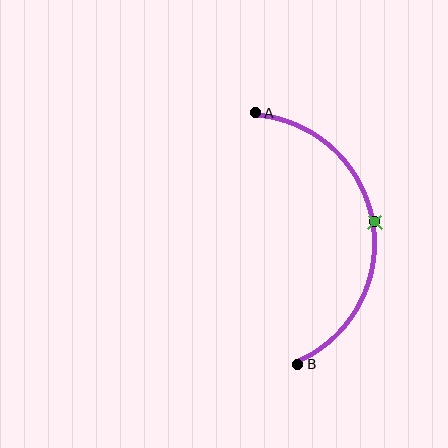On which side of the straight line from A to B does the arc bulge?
The arc bulges to the right of the straight line connecting A and B.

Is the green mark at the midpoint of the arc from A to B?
Yes. The green mark lies on the arc at equal arc-length from both A and B — it is the arc midpoint.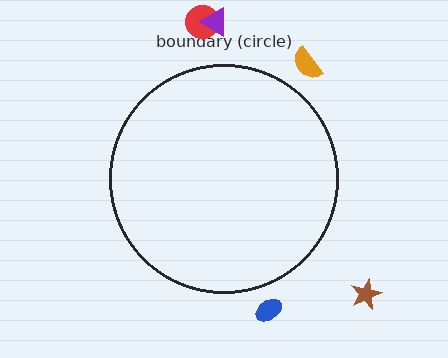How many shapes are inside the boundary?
0 inside, 5 outside.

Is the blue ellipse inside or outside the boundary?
Outside.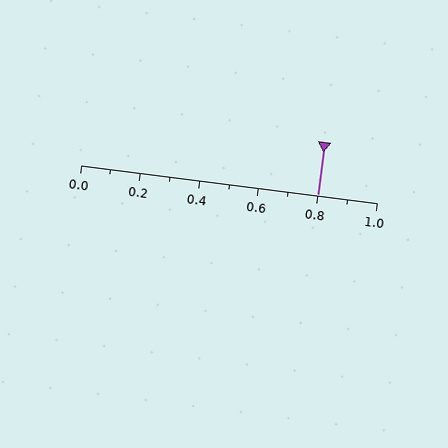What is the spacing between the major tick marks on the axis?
The major ticks are spaced 0.2 apart.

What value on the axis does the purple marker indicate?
The marker indicates approximately 0.8.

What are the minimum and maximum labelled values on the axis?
The axis runs from 0.0 to 1.0.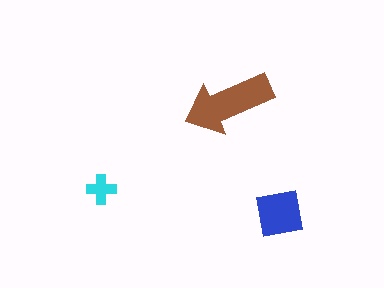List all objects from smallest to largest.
The cyan cross, the blue square, the brown arrow.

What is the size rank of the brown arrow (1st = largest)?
1st.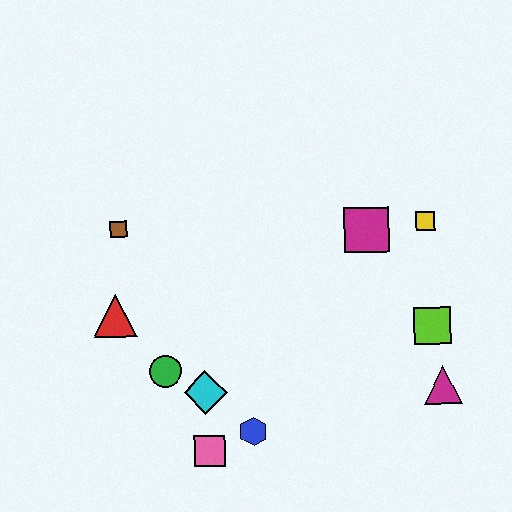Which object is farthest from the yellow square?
The red triangle is farthest from the yellow square.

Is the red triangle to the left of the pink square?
Yes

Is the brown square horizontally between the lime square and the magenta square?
No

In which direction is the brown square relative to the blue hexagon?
The brown square is above the blue hexagon.